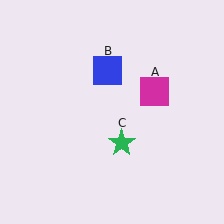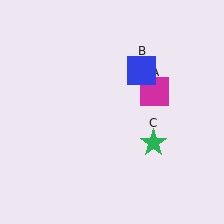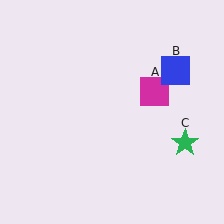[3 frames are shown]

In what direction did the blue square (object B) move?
The blue square (object B) moved right.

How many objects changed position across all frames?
2 objects changed position: blue square (object B), green star (object C).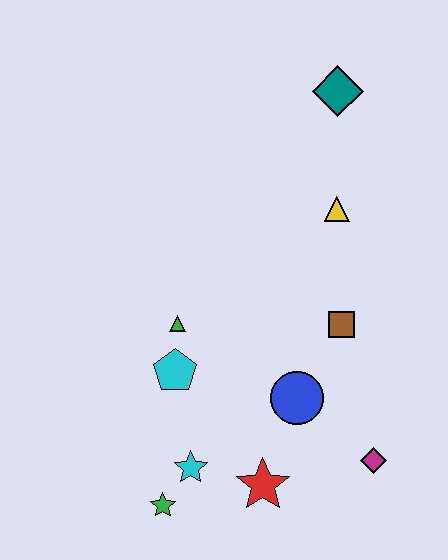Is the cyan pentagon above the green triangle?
No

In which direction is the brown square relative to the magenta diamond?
The brown square is above the magenta diamond.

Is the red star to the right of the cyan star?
Yes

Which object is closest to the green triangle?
The cyan pentagon is closest to the green triangle.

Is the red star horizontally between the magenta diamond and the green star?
Yes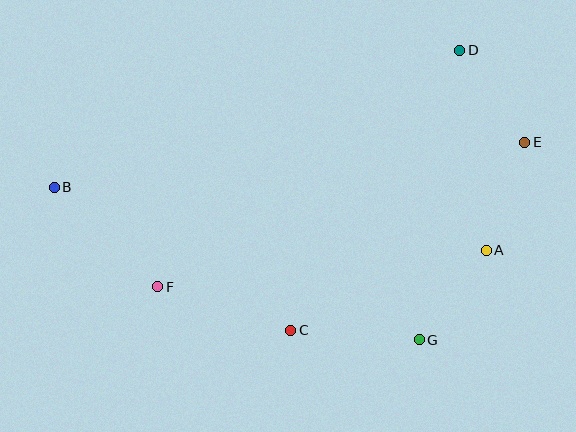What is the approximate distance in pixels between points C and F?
The distance between C and F is approximately 140 pixels.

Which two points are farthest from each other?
Points B and E are farthest from each other.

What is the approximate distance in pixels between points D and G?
The distance between D and G is approximately 292 pixels.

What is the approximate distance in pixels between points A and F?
The distance between A and F is approximately 331 pixels.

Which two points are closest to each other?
Points A and G are closest to each other.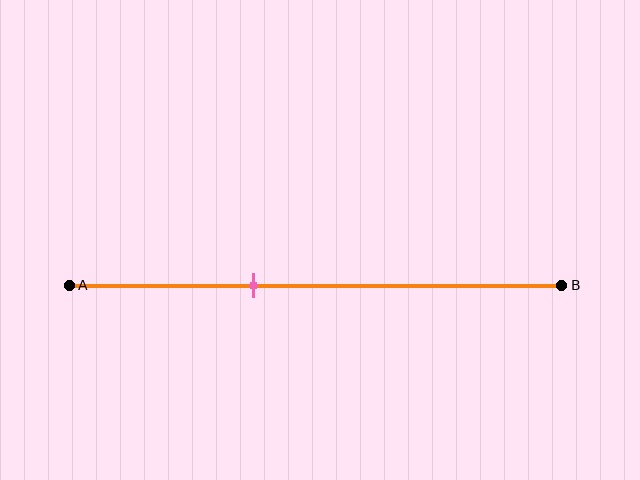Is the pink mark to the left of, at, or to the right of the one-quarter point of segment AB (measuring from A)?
The pink mark is to the right of the one-quarter point of segment AB.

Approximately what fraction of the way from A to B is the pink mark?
The pink mark is approximately 35% of the way from A to B.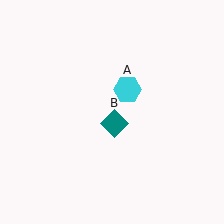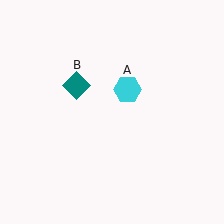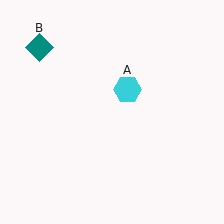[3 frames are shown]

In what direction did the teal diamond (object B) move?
The teal diamond (object B) moved up and to the left.